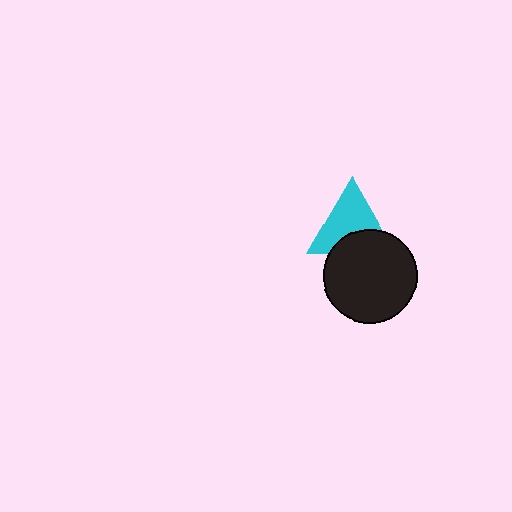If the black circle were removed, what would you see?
You would see the complete cyan triangle.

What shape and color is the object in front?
The object in front is a black circle.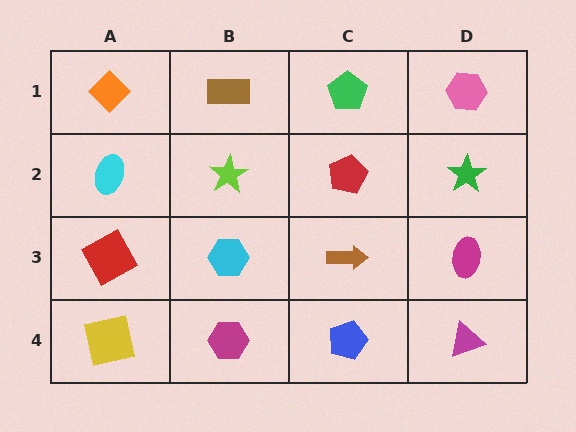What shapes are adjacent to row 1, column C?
A red pentagon (row 2, column C), a brown rectangle (row 1, column B), a pink hexagon (row 1, column D).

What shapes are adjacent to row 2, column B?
A brown rectangle (row 1, column B), a cyan hexagon (row 3, column B), a cyan ellipse (row 2, column A), a red pentagon (row 2, column C).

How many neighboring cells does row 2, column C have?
4.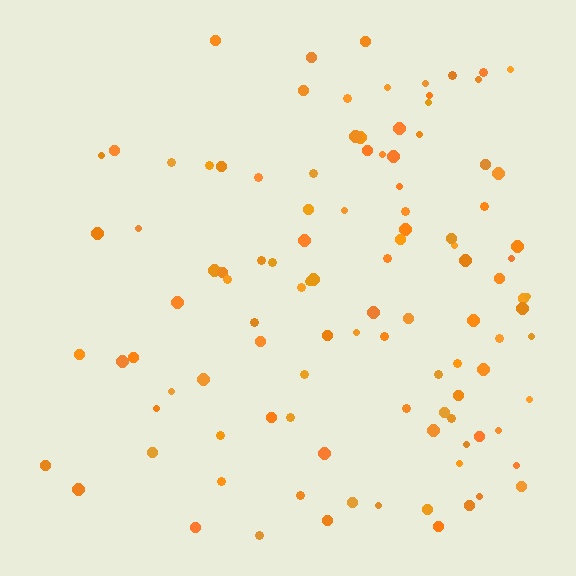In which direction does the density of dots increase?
From left to right, with the right side densest.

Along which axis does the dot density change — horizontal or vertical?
Horizontal.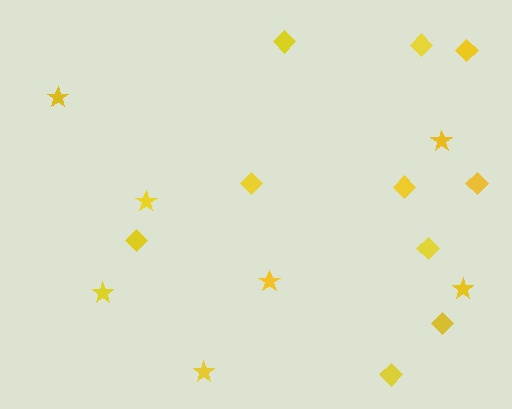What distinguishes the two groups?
There are 2 groups: one group of stars (7) and one group of diamonds (10).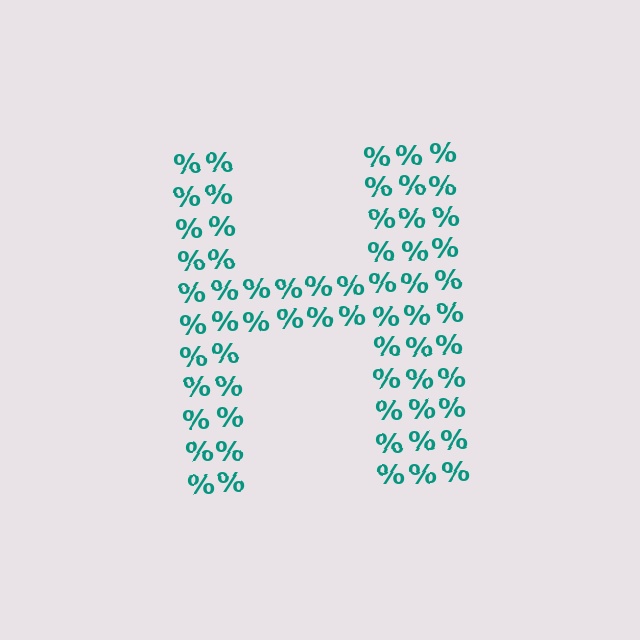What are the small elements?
The small elements are percent signs.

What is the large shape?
The large shape is the letter H.